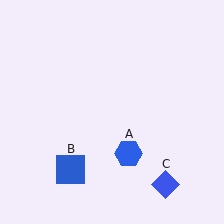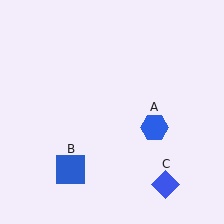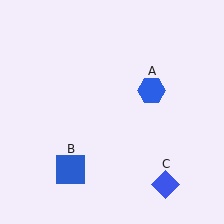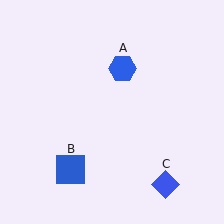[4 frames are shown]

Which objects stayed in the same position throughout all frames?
Blue square (object B) and blue diamond (object C) remained stationary.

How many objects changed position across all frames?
1 object changed position: blue hexagon (object A).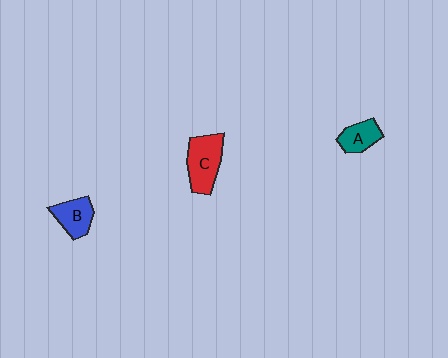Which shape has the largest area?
Shape C (red).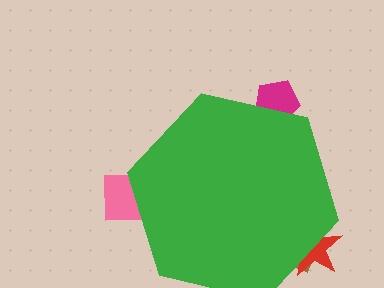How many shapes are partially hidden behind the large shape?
4 shapes are partially hidden.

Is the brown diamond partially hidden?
Yes, the brown diamond is partially hidden behind the green hexagon.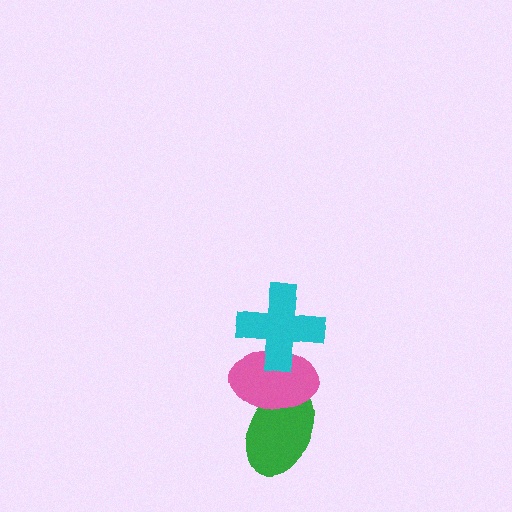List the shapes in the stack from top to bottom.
From top to bottom: the cyan cross, the pink ellipse, the green ellipse.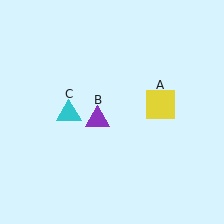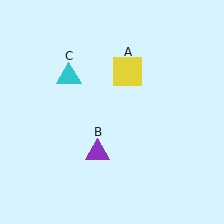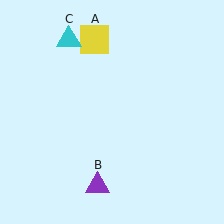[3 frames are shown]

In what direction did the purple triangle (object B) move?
The purple triangle (object B) moved down.